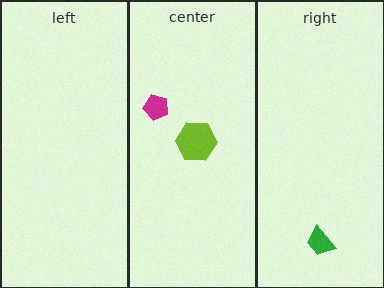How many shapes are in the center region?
2.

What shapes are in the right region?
The green trapezoid.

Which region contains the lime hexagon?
The center region.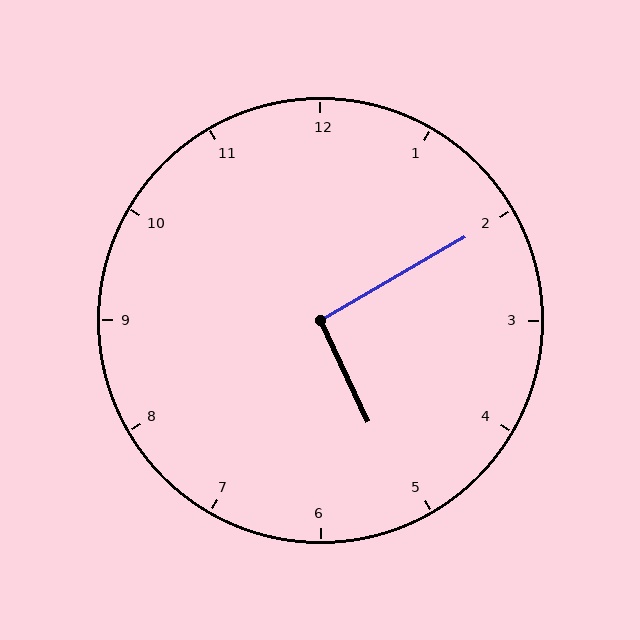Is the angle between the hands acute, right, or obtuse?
It is right.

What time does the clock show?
5:10.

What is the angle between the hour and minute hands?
Approximately 95 degrees.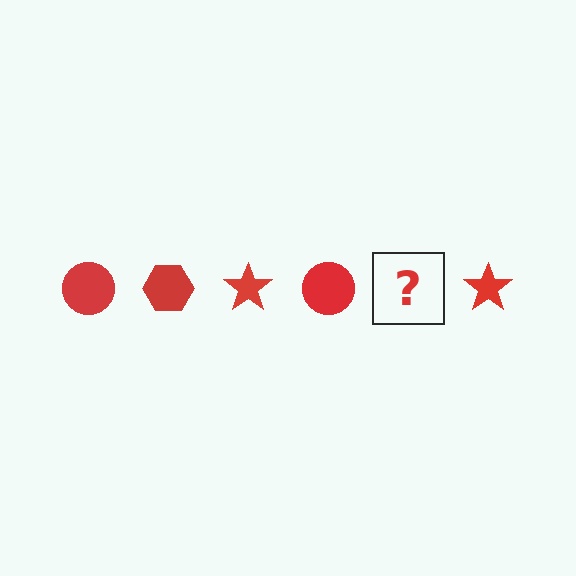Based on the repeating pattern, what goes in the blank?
The blank should be a red hexagon.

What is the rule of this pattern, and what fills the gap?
The rule is that the pattern cycles through circle, hexagon, star shapes in red. The gap should be filled with a red hexagon.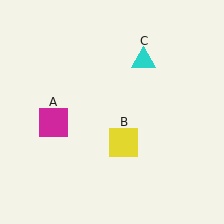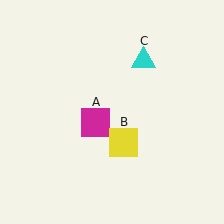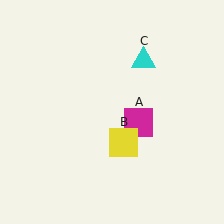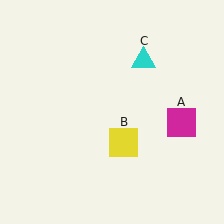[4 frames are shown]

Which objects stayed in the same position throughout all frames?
Yellow square (object B) and cyan triangle (object C) remained stationary.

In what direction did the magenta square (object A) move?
The magenta square (object A) moved right.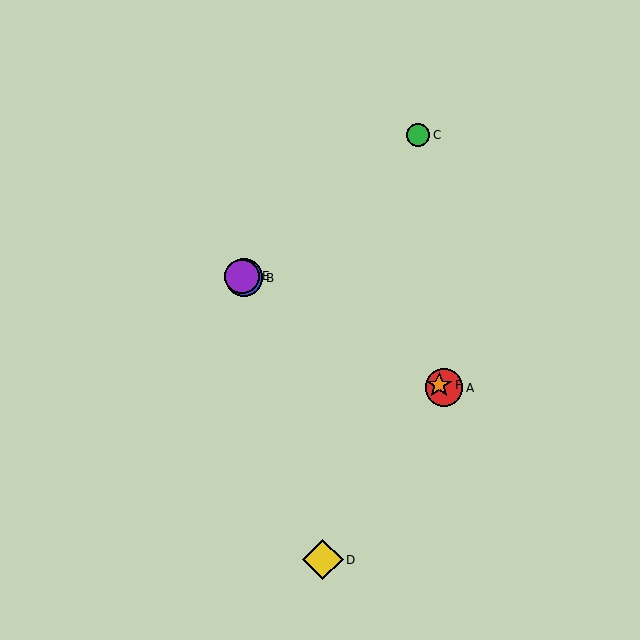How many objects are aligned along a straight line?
4 objects (A, B, E, F) are aligned along a straight line.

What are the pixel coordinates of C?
Object C is at (418, 135).